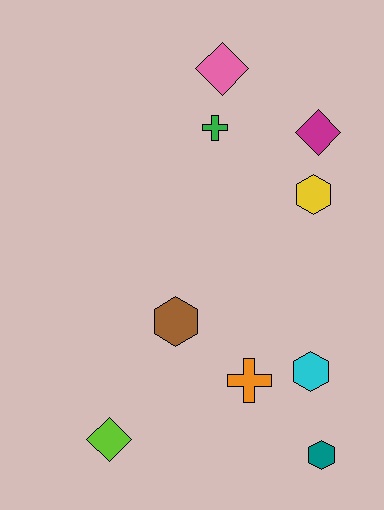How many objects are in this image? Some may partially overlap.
There are 9 objects.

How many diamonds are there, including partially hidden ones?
There are 3 diamonds.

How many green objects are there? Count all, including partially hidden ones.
There is 1 green object.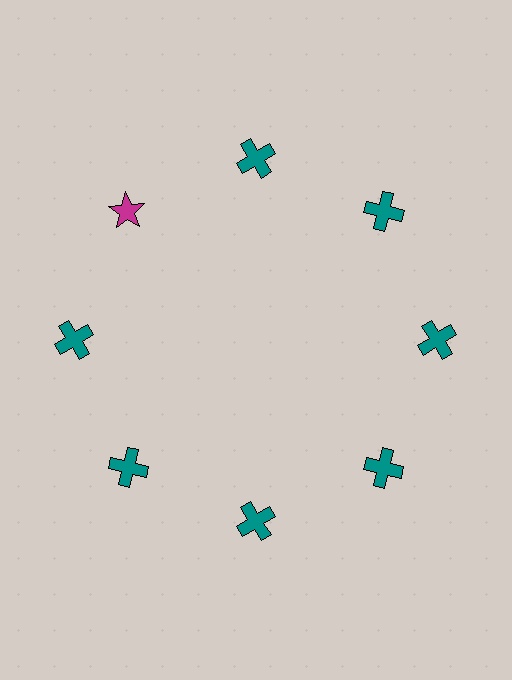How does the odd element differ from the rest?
It differs in both color (magenta instead of teal) and shape (star instead of cross).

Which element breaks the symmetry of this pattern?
The magenta star at roughly the 10 o'clock position breaks the symmetry. All other shapes are teal crosses.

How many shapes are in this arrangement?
There are 8 shapes arranged in a ring pattern.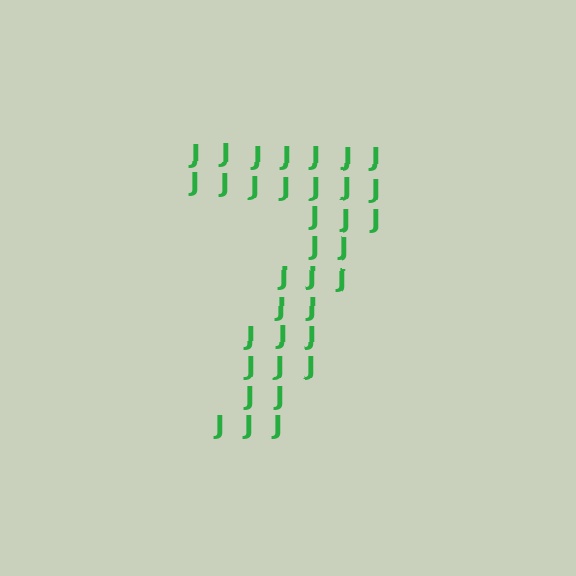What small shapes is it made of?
It is made of small letter J's.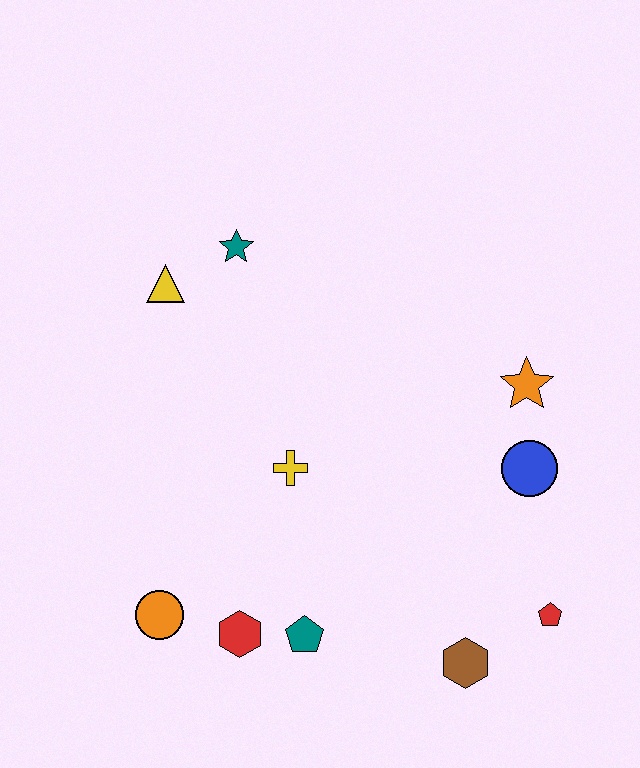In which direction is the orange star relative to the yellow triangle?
The orange star is to the right of the yellow triangle.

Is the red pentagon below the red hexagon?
No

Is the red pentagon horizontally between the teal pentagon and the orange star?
No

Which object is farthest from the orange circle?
The orange star is farthest from the orange circle.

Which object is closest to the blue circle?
The orange star is closest to the blue circle.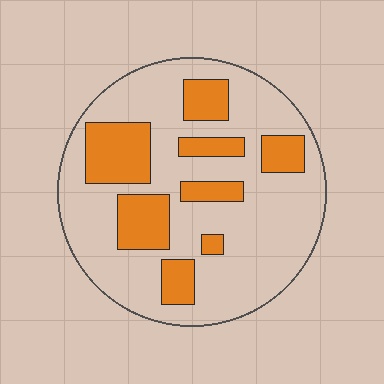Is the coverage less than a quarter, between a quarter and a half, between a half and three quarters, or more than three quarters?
Between a quarter and a half.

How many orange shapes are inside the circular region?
8.